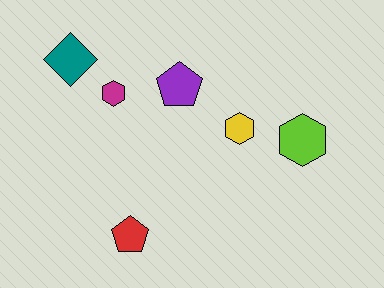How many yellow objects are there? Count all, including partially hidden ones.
There is 1 yellow object.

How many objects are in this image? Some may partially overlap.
There are 6 objects.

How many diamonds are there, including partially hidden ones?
There is 1 diamond.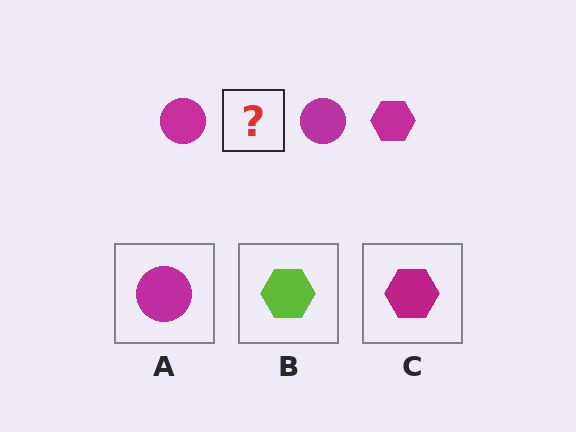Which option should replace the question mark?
Option C.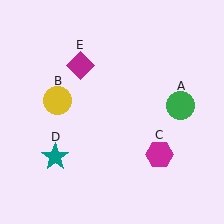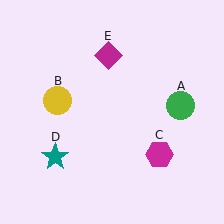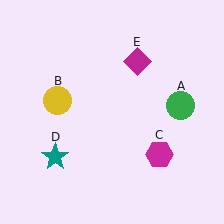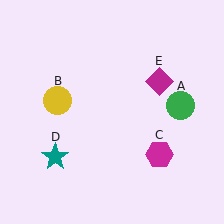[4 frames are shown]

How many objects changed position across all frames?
1 object changed position: magenta diamond (object E).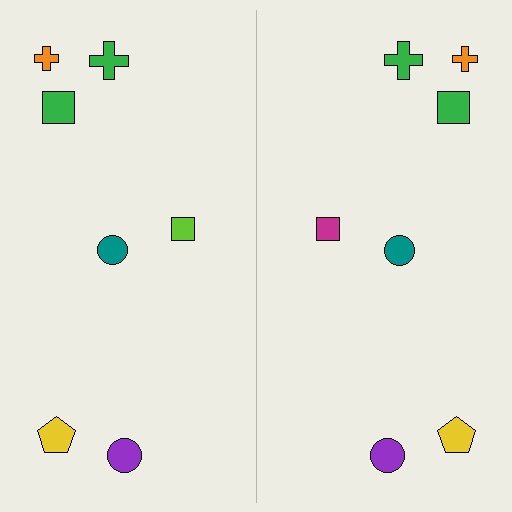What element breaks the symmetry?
The magenta square on the right side breaks the symmetry — its mirror counterpart is lime.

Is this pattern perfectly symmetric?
No, the pattern is not perfectly symmetric. The magenta square on the right side breaks the symmetry — its mirror counterpart is lime.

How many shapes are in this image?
There are 14 shapes in this image.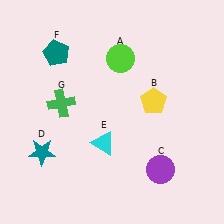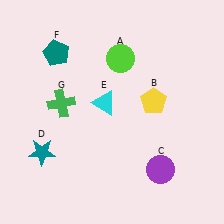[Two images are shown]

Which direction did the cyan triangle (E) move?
The cyan triangle (E) moved up.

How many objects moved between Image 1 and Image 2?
1 object moved between the two images.